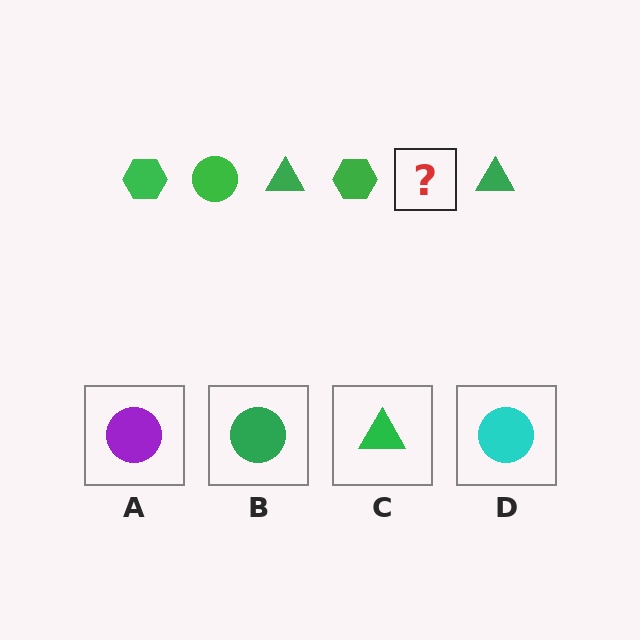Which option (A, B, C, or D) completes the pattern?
B.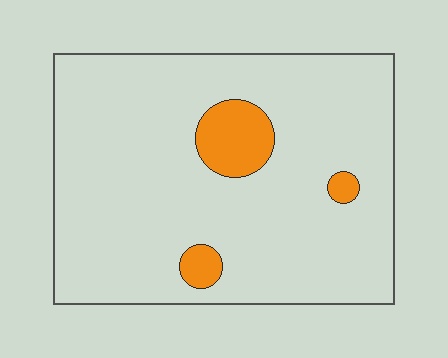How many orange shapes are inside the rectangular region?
3.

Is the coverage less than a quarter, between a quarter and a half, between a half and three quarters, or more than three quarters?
Less than a quarter.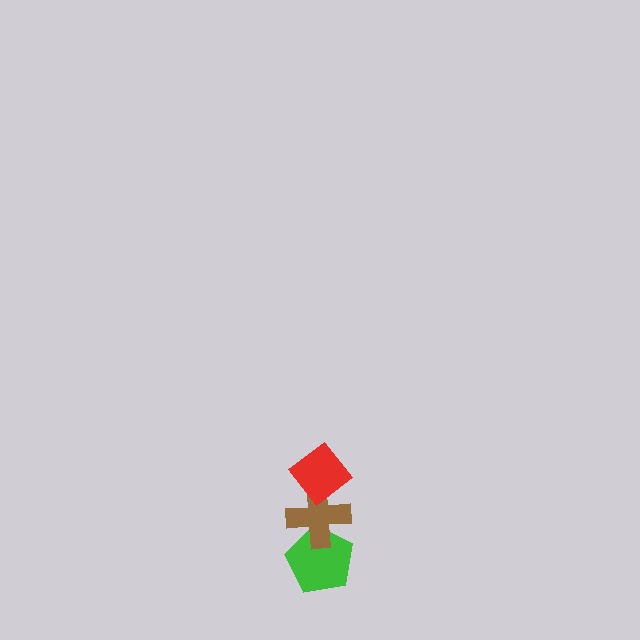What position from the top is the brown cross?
The brown cross is 2nd from the top.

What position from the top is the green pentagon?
The green pentagon is 3rd from the top.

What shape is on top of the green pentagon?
The brown cross is on top of the green pentagon.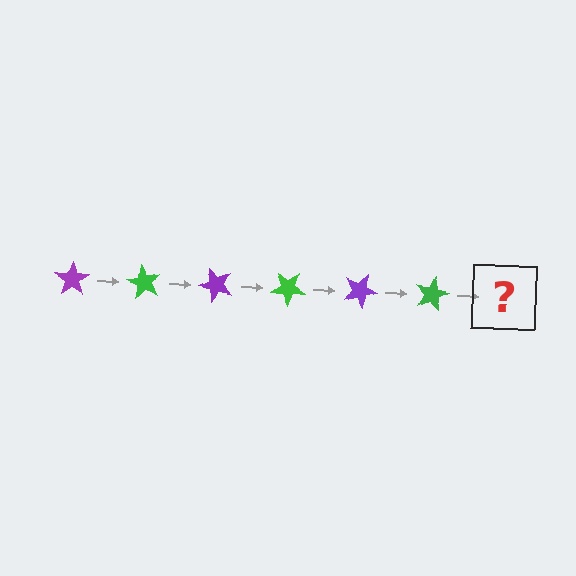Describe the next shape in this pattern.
It should be a purple star, rotated 360 degrees from the start.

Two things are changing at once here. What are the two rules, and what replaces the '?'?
The two rules are that it rotates 60 degrees each step and the color cycles through purple and green. The '?' should be a purple star, rotated 360 degrees from the start.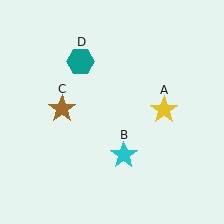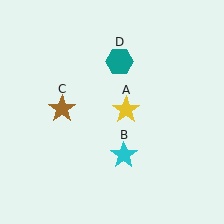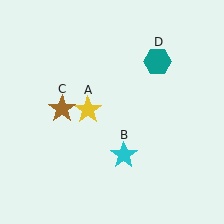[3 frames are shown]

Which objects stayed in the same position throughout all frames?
Cyan star (object B) and brown star (object C) remained stationary.